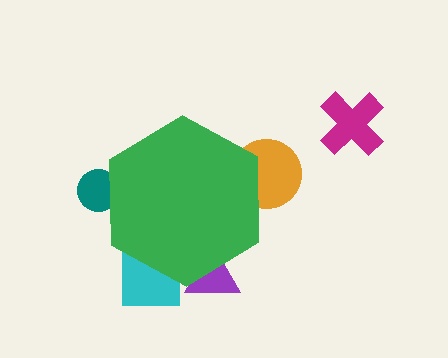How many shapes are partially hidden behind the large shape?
4 shapes are partially hidden.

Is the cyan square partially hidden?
Yes, the cyan square is partially hidden behind the green hexagon.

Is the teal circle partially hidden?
Yes, the teal circle is partially hidden behind the green hexagon.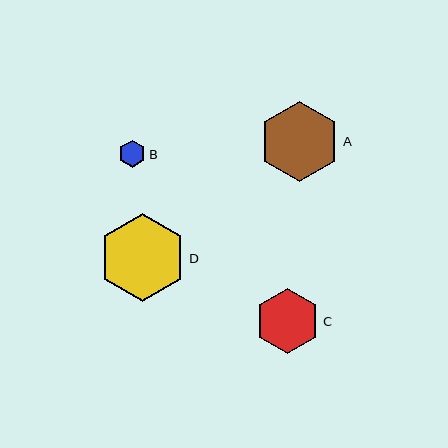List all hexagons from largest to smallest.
From largest to smallest: D, A, C, B.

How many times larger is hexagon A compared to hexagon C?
Hexagon A is approximately 1.2 times the size of hexagon C.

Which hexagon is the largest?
Hexagon D is the largest with a size of approximately 88 pixels.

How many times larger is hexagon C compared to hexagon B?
Hexagon C is approximately 2.4 times the size of hexagon B.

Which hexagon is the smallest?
Hexagon B is the smallest with a size of approximately 27 pixels.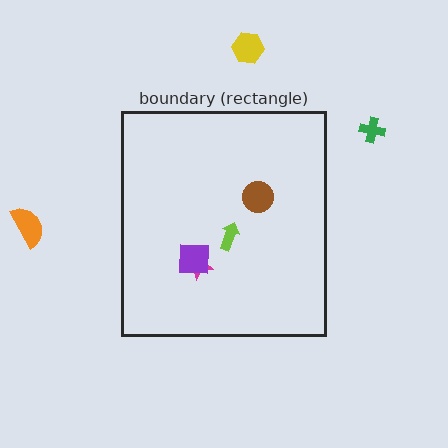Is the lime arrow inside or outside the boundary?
Inside.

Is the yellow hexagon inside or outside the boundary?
Outside.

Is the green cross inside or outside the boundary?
Outside.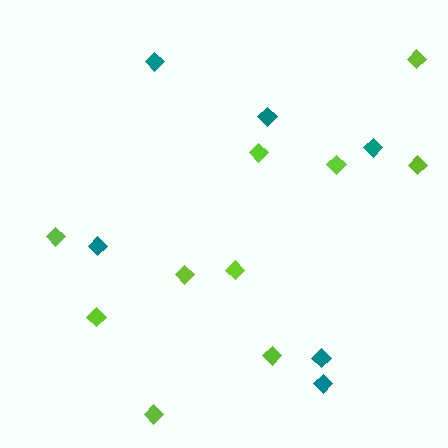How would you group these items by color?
There are 2 groups: one group of teal diamonds (6) and one group of lime diamonds (10).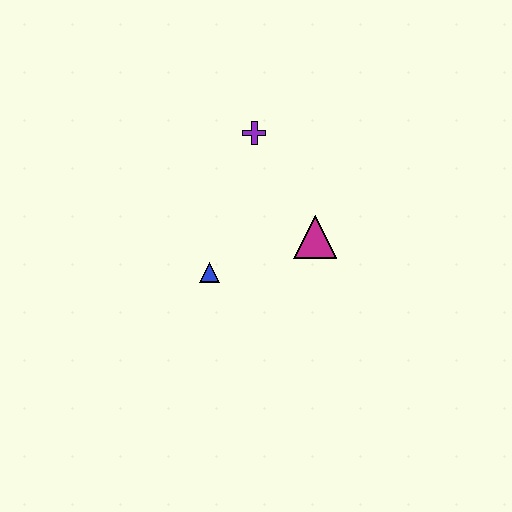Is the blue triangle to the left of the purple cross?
Yes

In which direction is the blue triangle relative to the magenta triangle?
The blue triangle is to the left of the magenta triangle.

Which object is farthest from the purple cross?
The blue triangle is farthest from the purple cross.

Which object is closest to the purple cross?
The magenta triangle is closest to the purple cross.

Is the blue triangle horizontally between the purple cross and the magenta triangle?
No